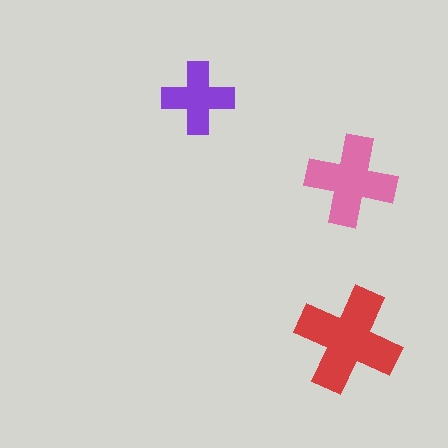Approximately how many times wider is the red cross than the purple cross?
About 1.5 times wider.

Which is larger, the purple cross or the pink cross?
The pink one.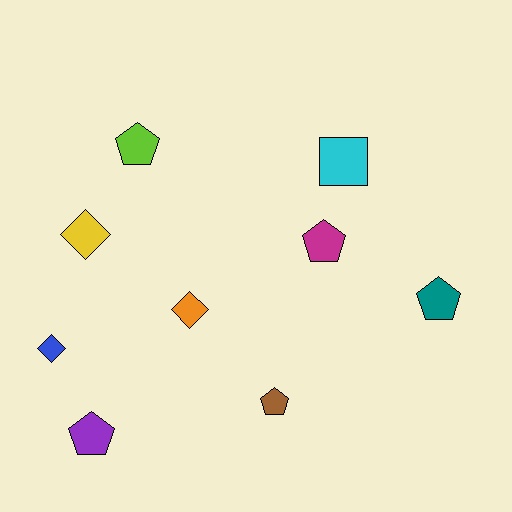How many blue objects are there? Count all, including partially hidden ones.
There is 1 blue object.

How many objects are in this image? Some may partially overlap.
There are 9 objects.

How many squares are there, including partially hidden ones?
There is 1 square.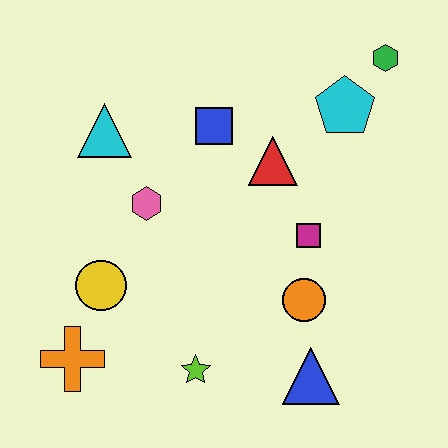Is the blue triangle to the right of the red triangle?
Yes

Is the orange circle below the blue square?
Yes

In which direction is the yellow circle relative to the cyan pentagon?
The yellow circle is to the left of the cyan pentagon.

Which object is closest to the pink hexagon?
The cyan triangle is closest to the pink hexagon.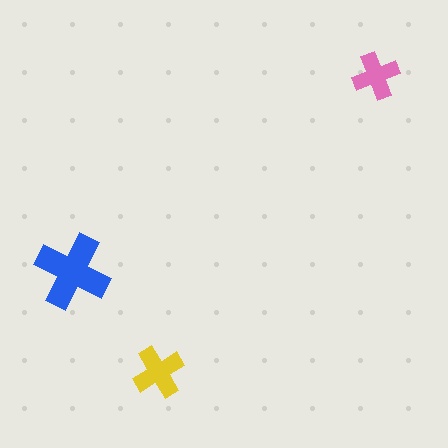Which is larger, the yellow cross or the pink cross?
The yellow one.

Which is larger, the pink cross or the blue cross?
The blue one.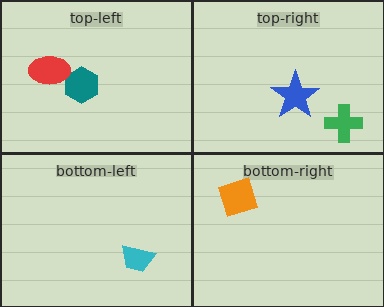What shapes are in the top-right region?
The green cross, the blue star.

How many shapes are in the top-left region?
2.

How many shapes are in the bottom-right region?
1.